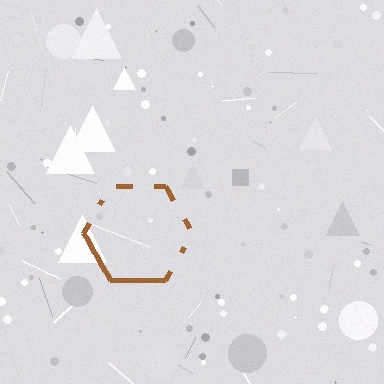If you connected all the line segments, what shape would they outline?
They would outline a hexagon.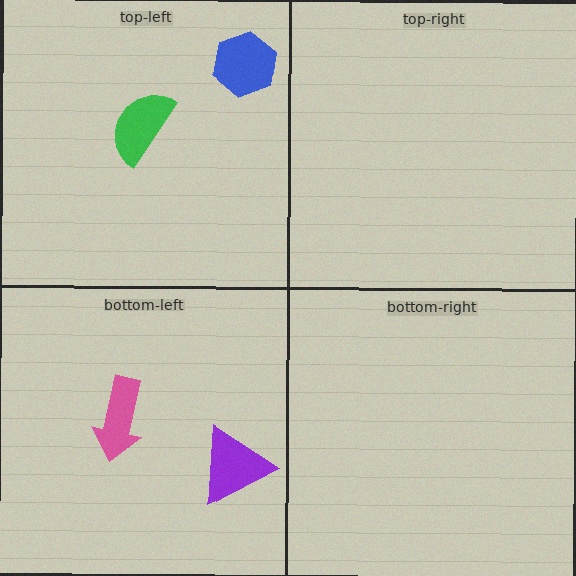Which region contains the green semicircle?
The top-left region.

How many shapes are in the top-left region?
2.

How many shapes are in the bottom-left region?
2.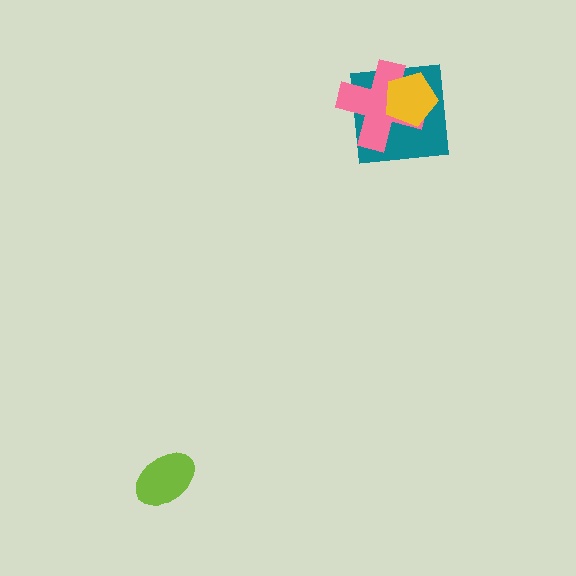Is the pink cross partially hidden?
Yes, it is partially covered by another shape.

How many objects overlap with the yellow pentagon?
2 objects overlap with the yellow pentagon.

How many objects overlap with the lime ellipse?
0 objects overlap with the lime ellipse.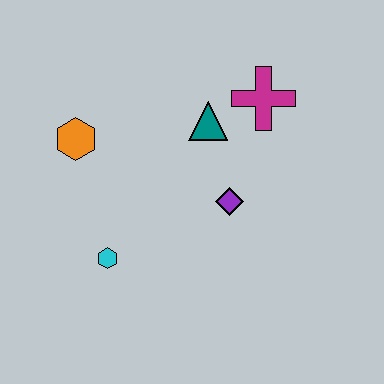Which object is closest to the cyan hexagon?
The orange hexagon is closest to the cyan hexagon.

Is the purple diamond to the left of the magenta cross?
Yes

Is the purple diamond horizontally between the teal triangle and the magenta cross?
Yes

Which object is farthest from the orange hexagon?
The magenta cross is farthest from the orange hexagon.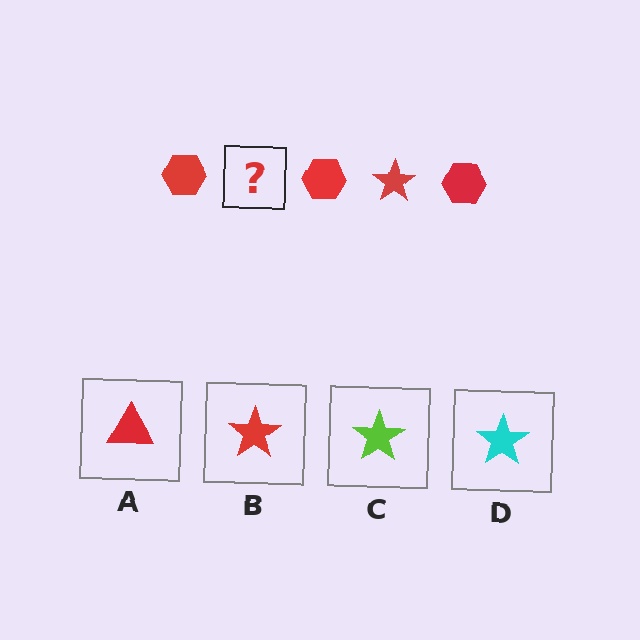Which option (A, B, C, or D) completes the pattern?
B.